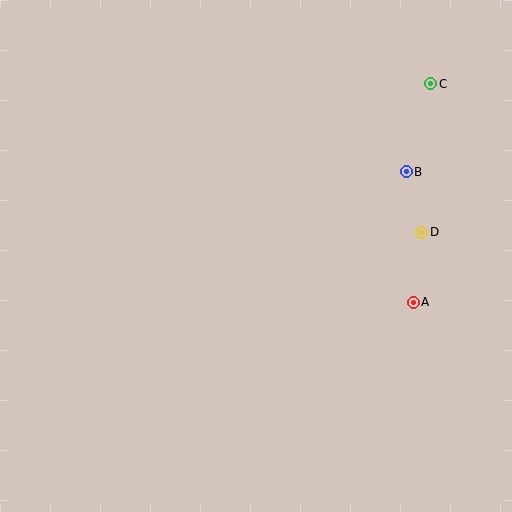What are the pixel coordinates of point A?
Point A is at (413, 302).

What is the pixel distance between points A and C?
The distance between A and C is 219 pixels.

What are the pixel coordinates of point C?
Point C is at (431, 84).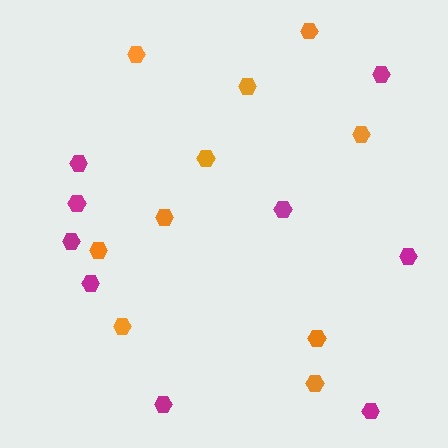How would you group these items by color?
There are 2 groups: one group of orange hexagons (10) and one group of magenta hexagons (9).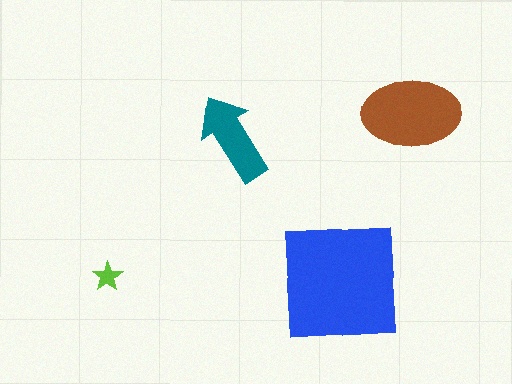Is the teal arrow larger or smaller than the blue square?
Smaller.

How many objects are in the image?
There are 4 objects in the image.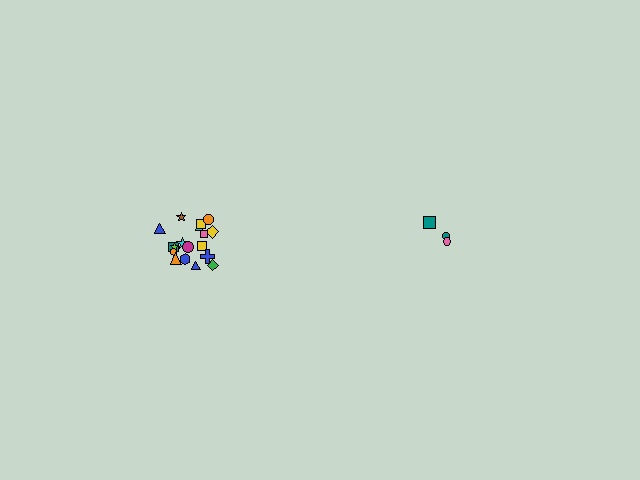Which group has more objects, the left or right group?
The left group.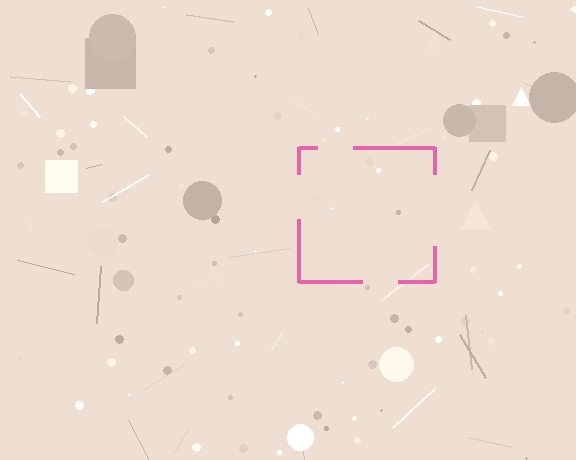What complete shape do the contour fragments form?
The contour fragments form a square.